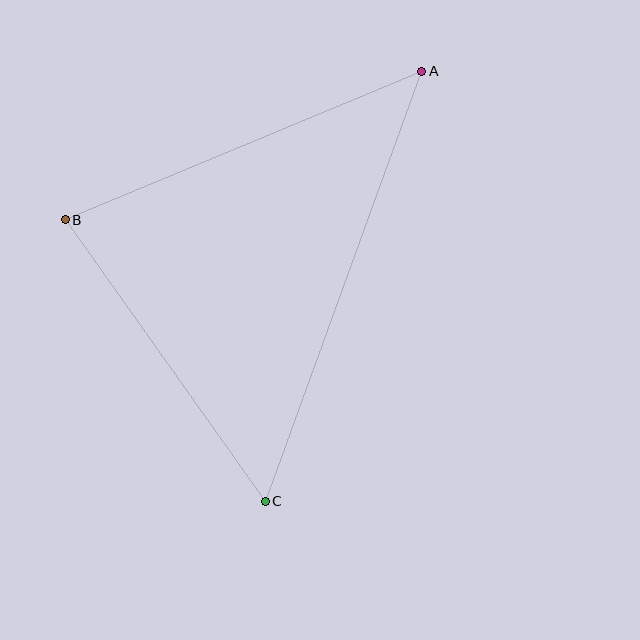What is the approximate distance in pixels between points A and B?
The distance between A and B is approximately 386 pixels.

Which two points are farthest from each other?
Points A and C are farthest from each other.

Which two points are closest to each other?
Points B and C are closest to each other.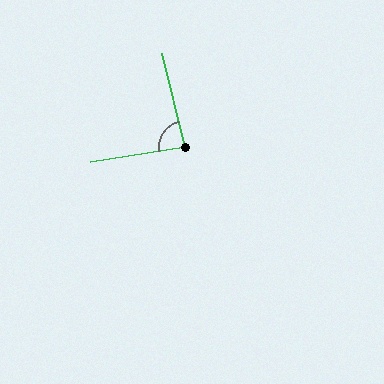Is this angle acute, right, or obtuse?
It is approximately a right angle.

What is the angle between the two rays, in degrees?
Approximately 86 degrees.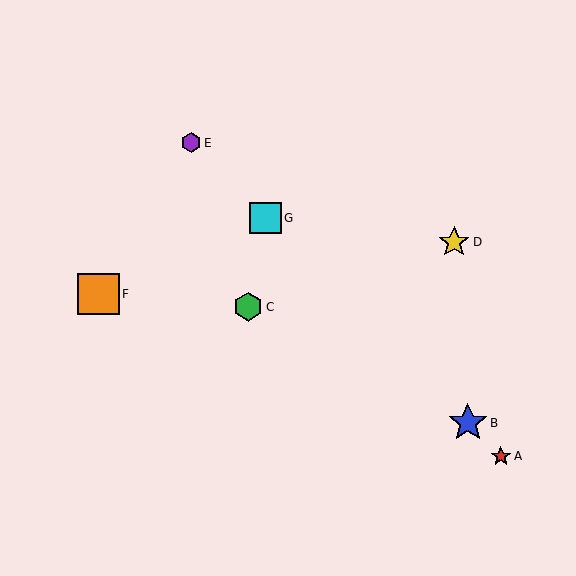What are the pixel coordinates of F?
Object F is at (98, 294).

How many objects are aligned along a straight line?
4 objects (A, B, E, G) are aligned along a straight line.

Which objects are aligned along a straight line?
Objects A, B, E, G are aligned along a straight line.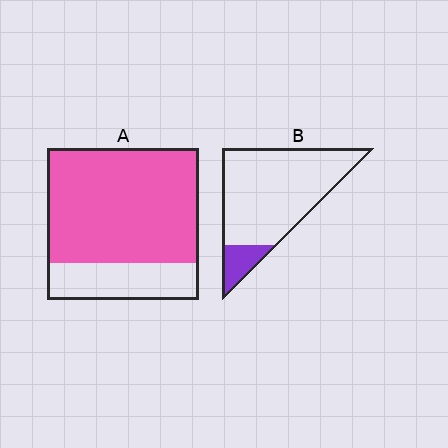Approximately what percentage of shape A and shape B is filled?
A is approximately 75% and B is approximately 15%.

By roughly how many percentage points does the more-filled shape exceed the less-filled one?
By roughly 60 percentage points (A over B).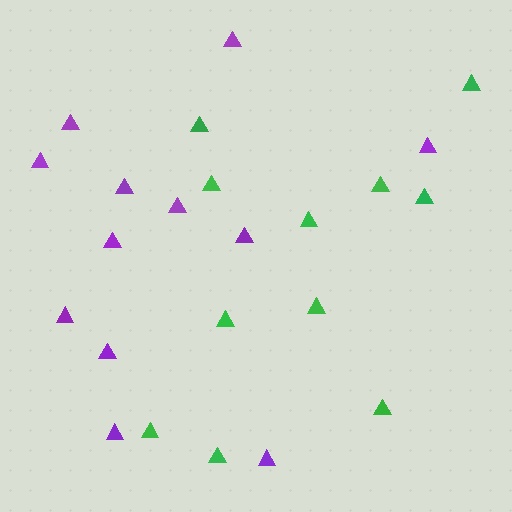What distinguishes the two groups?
There are 2 groups: one group of purple triangles (12) and one group of green triangles (11).